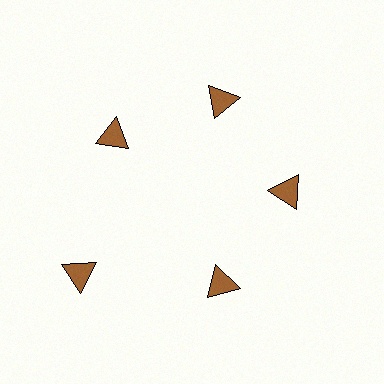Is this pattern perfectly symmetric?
No. The 5 brown triangles are arranged in a ring, but one element near the 8 o'clock position is pushed outward from the center, breaking the 5-fold rotational symmetry.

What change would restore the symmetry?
The symmetry would be restored by moving it inward, back onto the ring so that all 5 triangles sit at equal angles and equal distance from the center.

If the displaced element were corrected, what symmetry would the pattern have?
It would have 5-fold rotational symmetry — the pattern would map onto itself every 72 degrees.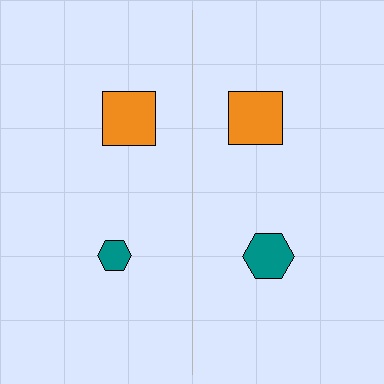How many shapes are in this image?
There are 4 shapes in this image.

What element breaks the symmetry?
The teal hexagon on the right side has a different size than its mirror counterpart.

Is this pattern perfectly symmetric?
No, the pattern is not perfectly symmetric. The teal hexagon on the right side has a different size than its mirror counterpart.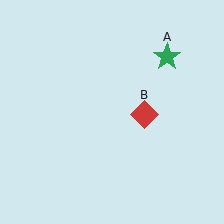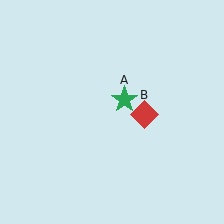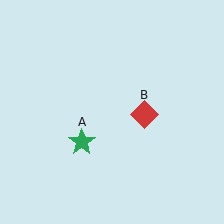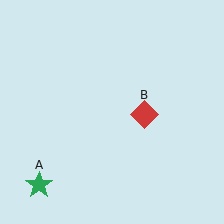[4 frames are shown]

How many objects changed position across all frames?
1 object changed position: green star (object A).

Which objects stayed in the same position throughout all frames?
Red diamond (object B) remained stationary.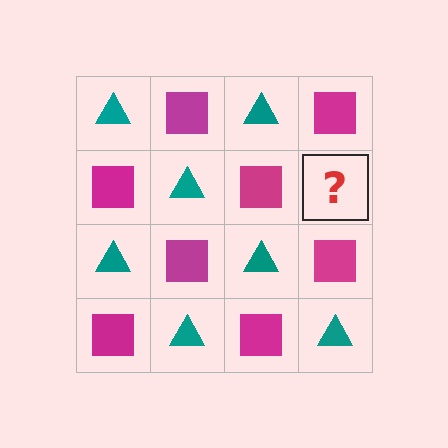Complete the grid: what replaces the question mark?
The question mark should be replaced with a teal triangle.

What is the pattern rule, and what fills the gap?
The rule is that it alternates teal triangle and magenta square in a checkerboard pattern. The gap should be filled with a teal triangle.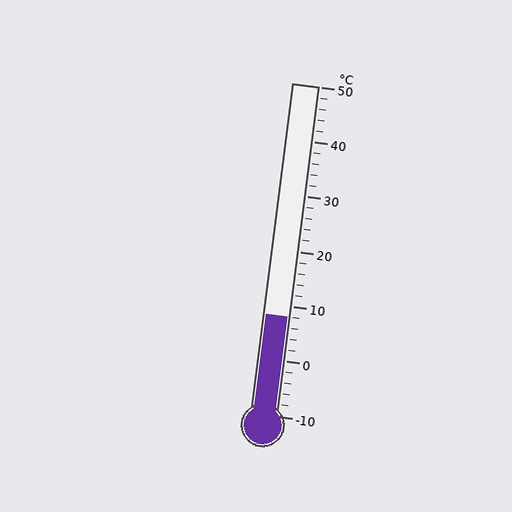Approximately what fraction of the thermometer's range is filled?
The thermometer is filled to approximately 30% of its range.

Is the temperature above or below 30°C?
The temperature is below 30°C.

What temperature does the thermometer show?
The thermometer shows approximately 8°C.